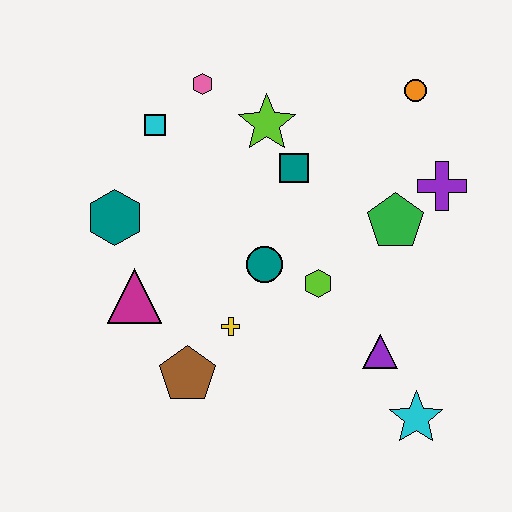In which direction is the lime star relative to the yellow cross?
The lime star is above the yellow cross.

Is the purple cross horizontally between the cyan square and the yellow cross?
No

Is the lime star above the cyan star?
Yes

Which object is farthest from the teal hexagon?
The cyan star is farthest from the teal hexagon.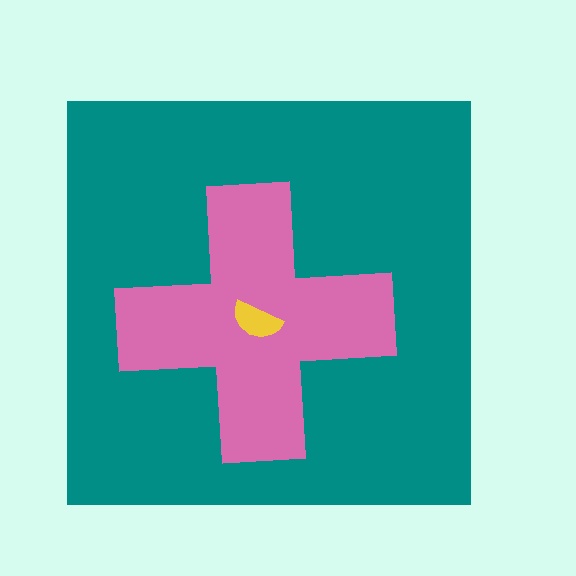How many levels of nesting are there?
3.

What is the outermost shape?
The teal square.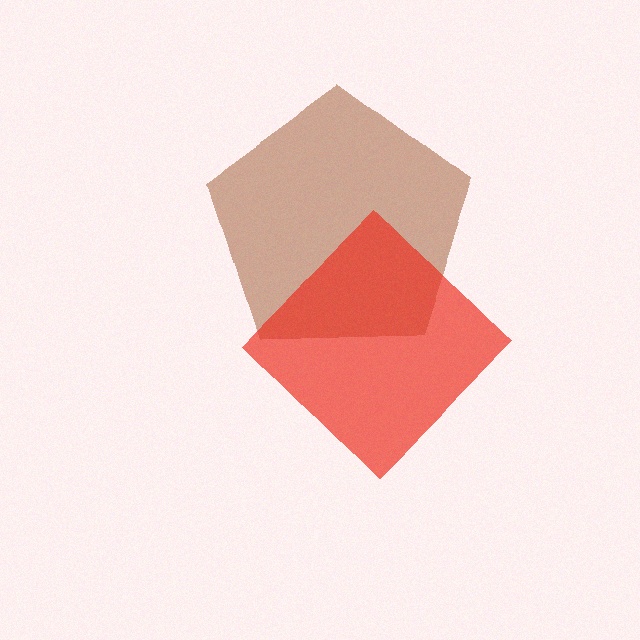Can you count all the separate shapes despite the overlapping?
Yes, there are 2 separate shapes.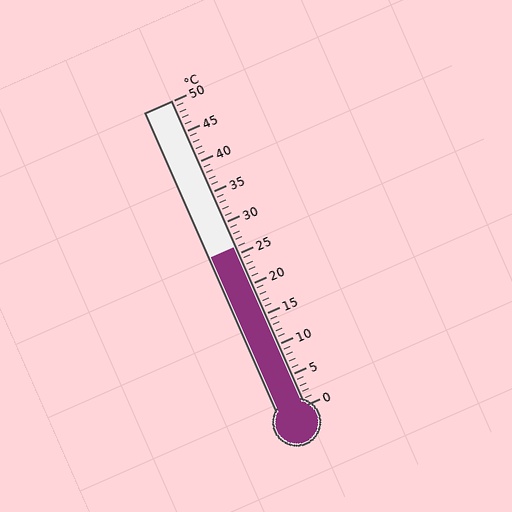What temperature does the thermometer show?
The thermometer shows approximately 26°C.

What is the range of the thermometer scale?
The thermometer scale ranges from 0°C to 50°C.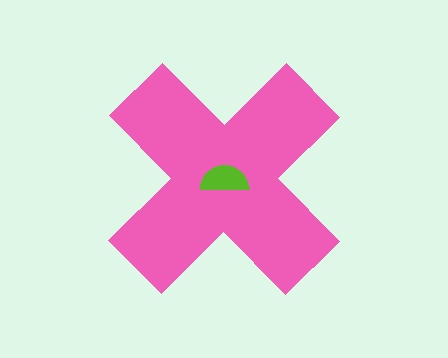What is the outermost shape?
The pink cross.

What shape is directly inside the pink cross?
The lime semicircle.